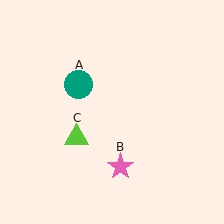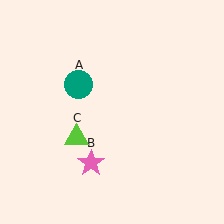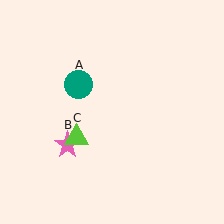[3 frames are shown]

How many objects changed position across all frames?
1 object changed position: pink star (object B).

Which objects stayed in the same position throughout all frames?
Teal circle (object A) and lime triangle (object C) remained stationary.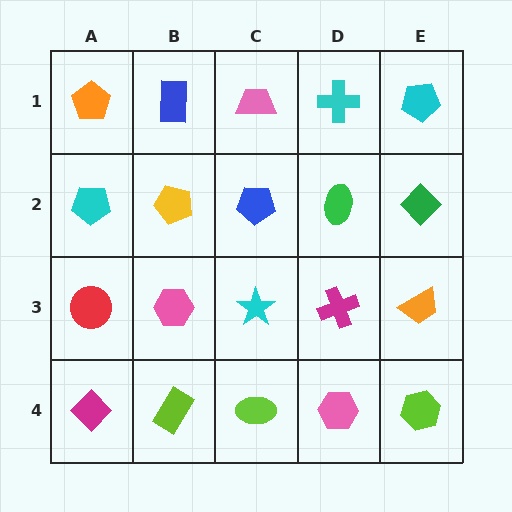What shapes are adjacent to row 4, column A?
A red circle (row 3, column A), a lime rectangle (row 4, column B).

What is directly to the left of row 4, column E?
A pink hexagon.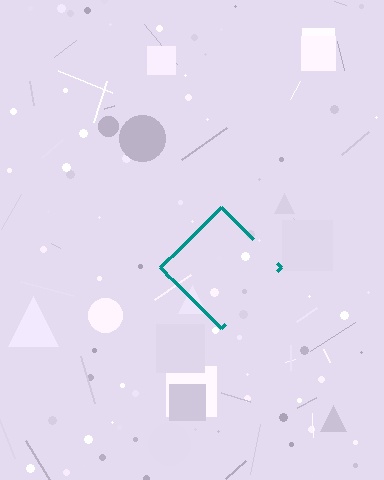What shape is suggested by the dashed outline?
The dashed outline suggests a diamond.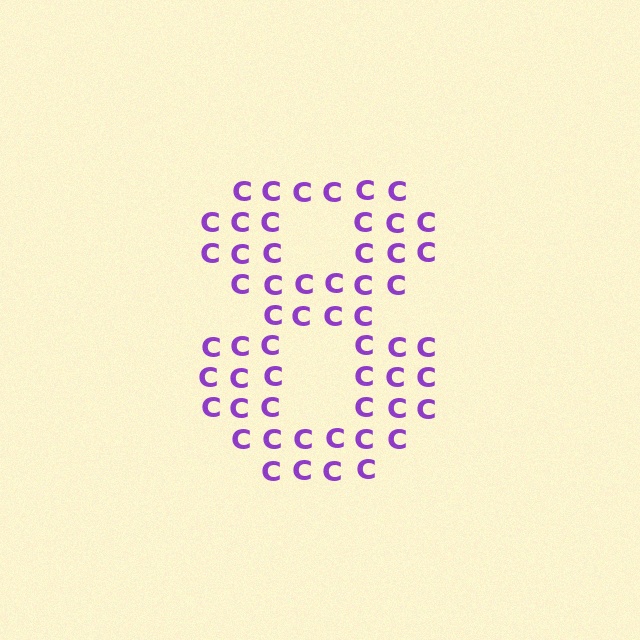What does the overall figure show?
The overall figure shows the digit 8.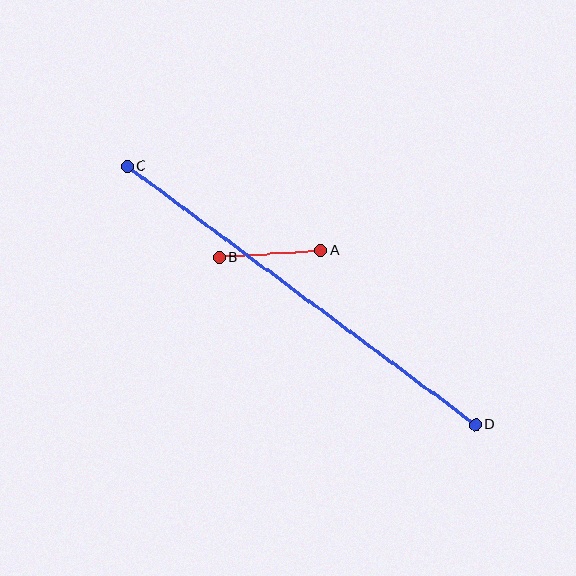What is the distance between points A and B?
The distance is approximately 102 pixels.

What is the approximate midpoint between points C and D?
The midpoint is at approximately (301, 295) pixels.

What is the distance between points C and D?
The distance is approximately 434 pixels.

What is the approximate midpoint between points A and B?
The midpoint is at approximately (270, 254) pixels.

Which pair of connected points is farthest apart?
Points C and D are farthest apart.